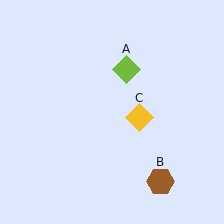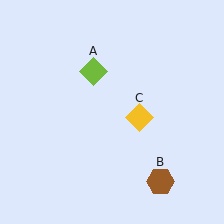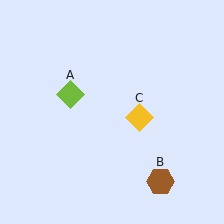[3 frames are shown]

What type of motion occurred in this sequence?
The lime diamond (object A) rotated counterclockwise around the center of the scene.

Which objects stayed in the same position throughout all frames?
Brown hexagon (object B) and yellow diamond (object C) remained stationary.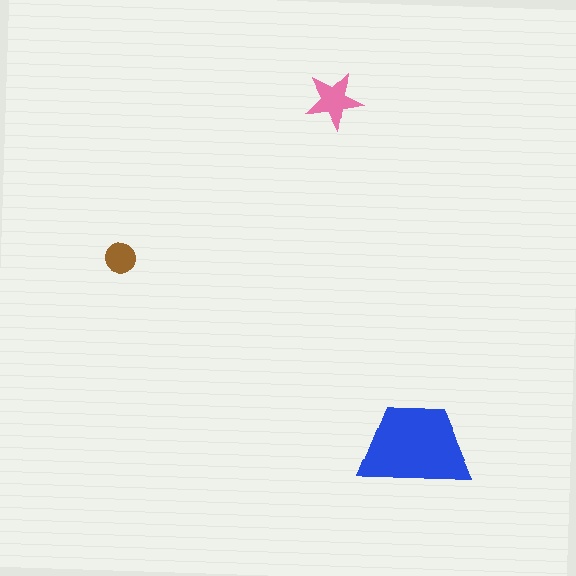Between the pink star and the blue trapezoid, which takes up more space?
The blue trapezoid.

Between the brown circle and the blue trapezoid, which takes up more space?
The blue trapezoid.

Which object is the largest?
The blue trapezoid.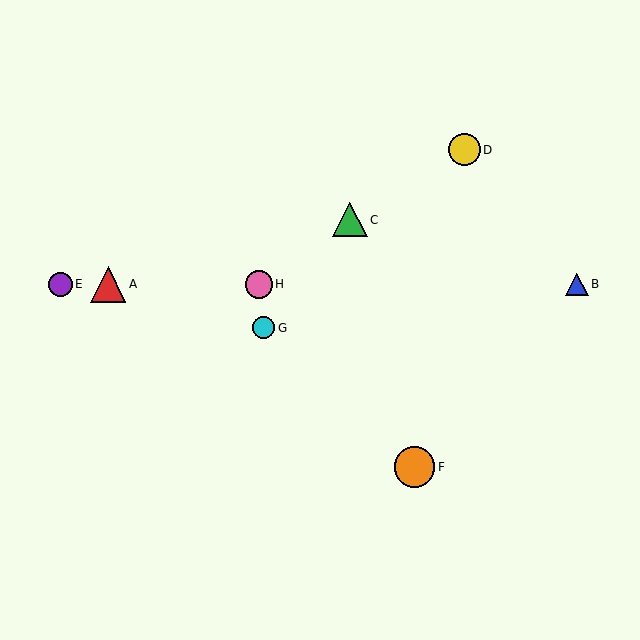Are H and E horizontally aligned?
Yes, both are at y≈284.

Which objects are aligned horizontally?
Objects A, B, E, H are aligned horizontally.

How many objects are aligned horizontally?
4 objects (A, B, E, H) are aligned horizontally.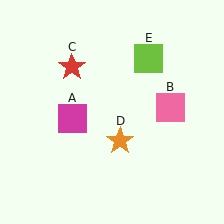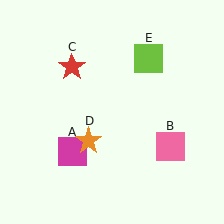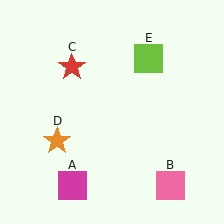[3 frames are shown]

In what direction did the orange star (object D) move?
The orange star (object D) moved left.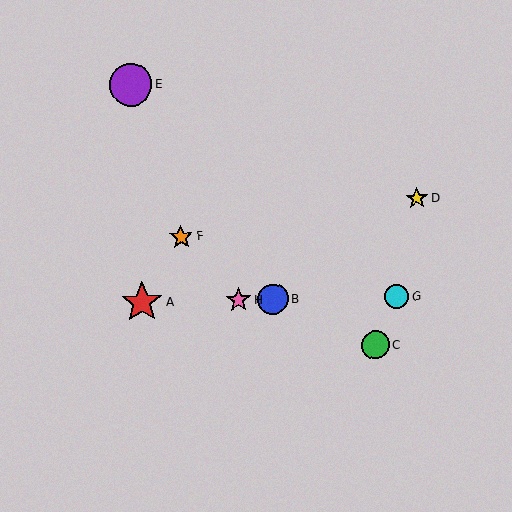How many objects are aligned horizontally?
4 objects (A, B, G, H) are aligned horizontally.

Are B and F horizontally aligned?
No, B is at y≈299 and F is at y≈237.